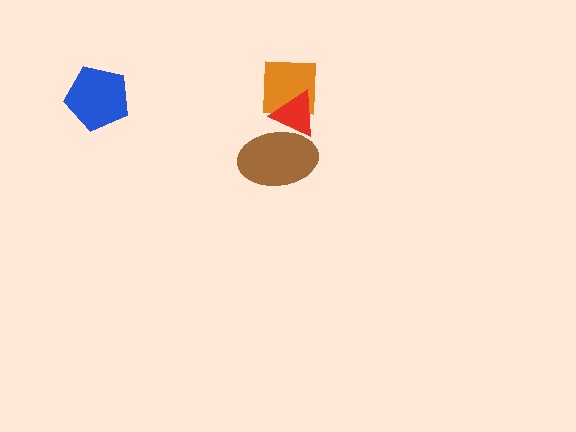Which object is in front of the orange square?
The red triangle is in front of the orange square.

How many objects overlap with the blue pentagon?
0 objects overlap with the blue pentagon.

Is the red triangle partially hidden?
Yes, it is partially covered by another shape.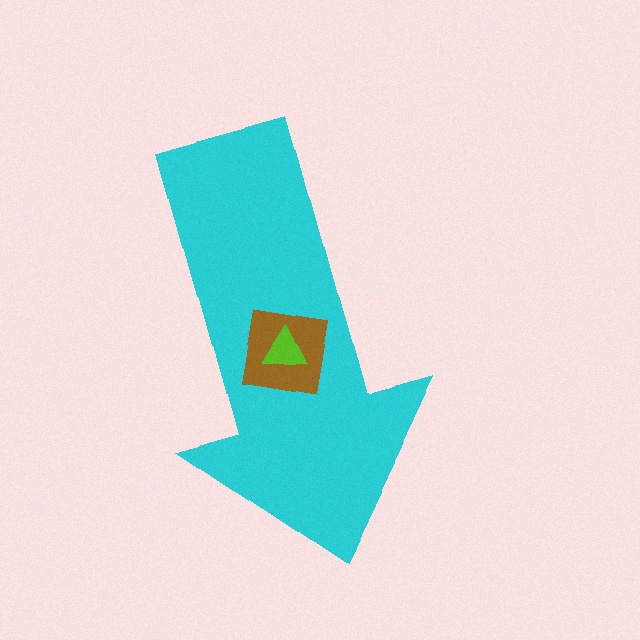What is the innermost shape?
The lime triangle.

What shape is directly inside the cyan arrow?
The brown square.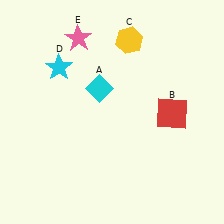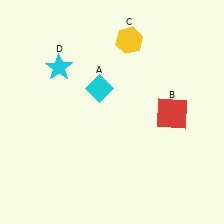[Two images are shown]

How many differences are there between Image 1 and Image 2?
There is 1 difference between the two images.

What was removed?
The pink star (E) was removed in Image 2.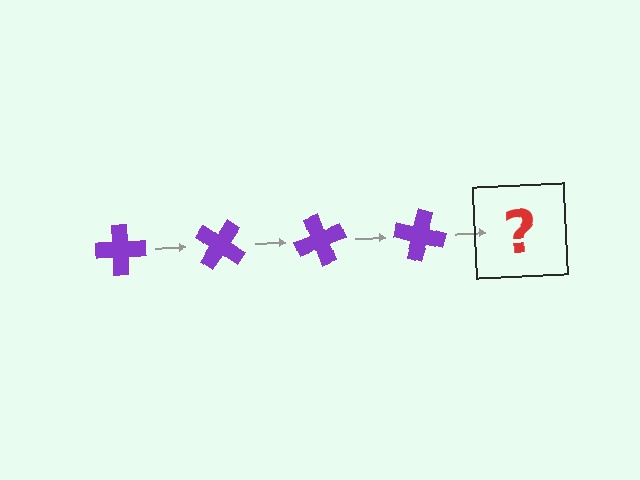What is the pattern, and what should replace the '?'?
The pattern is that the cross rotates 35 degrees each step. The '?' should be a purple cross rotated 140 degrees.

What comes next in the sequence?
The next element should be a purple cross rotated 140 degrees.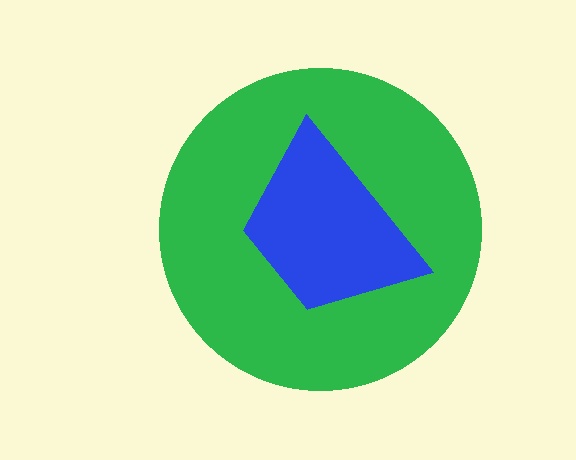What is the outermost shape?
The green circle.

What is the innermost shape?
The blue trapezoid.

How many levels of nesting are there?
2.